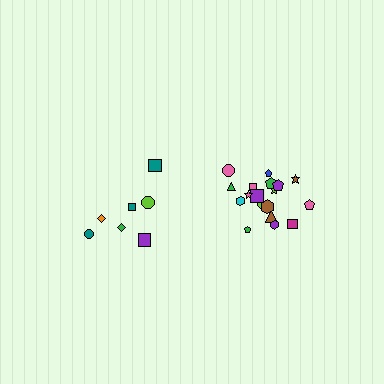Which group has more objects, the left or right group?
The right group.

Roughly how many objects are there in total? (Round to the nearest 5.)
Roughly 25 objects in total.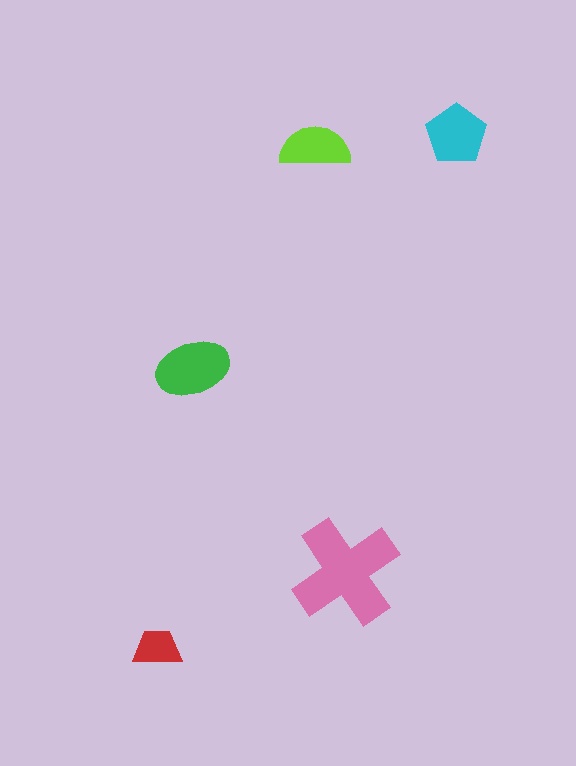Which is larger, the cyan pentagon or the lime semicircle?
The cyan pentagon.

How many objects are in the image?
There are 5 objects in the image.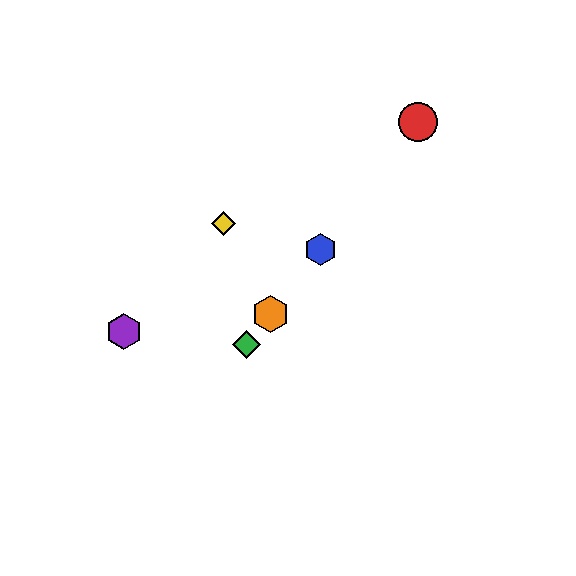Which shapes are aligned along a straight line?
The red circle, the blue hexagon, the green diamond, the orange hexagon are aligned along a straight line.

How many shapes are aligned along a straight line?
4 shapes (the red circle, the blue hexagon, the green diamond, the orange hexagon) are aligned along a straight line.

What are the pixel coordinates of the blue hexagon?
The blue hexagon is at (320, 250).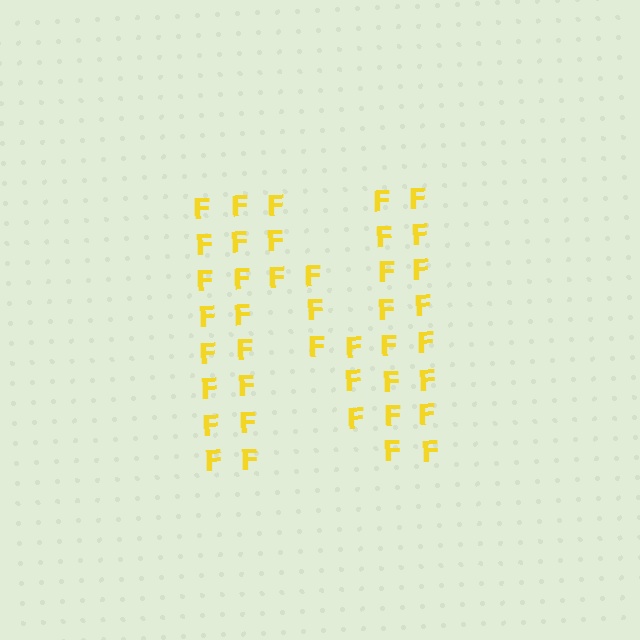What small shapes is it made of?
It is made of small letter F's.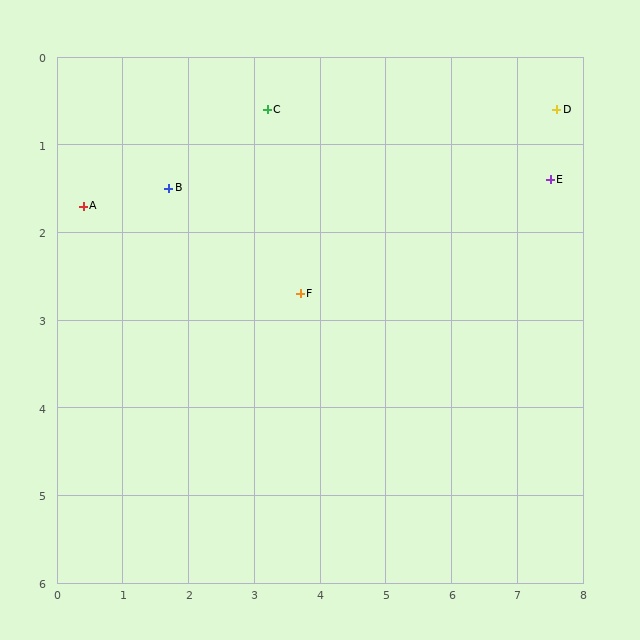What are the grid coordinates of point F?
Point F is at approximately (3.7, 2.7).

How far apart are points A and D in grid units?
Points A and D are about 7.3 grid units apart.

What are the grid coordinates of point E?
Point E is at approximately (7.5, 1.4).